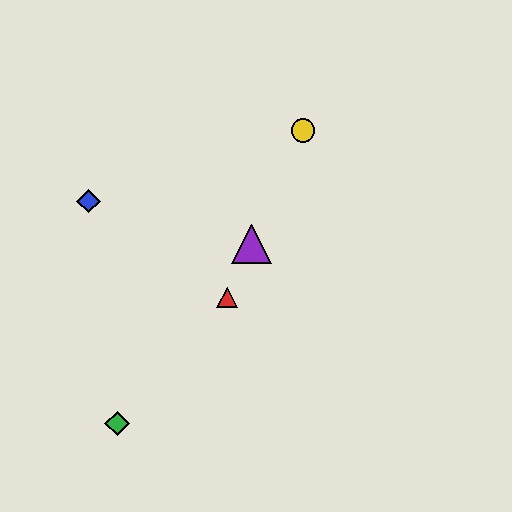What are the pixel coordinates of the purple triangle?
The purple triangle is at (251, 244).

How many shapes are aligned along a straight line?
3 shapes (the red triangle, the yellow circle, the purple triangle) are aligned along a straight line.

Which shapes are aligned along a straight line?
The red triangle, the yellow circle, the purple triangle are aligned along a straight line.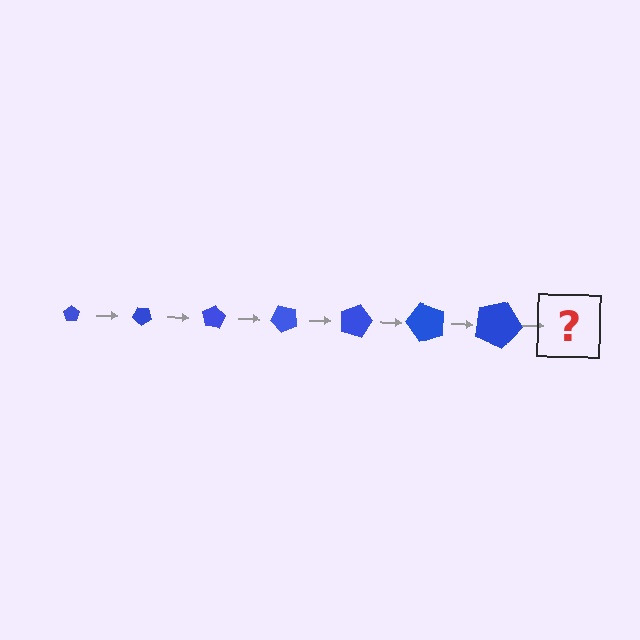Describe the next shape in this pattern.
It should be a pentagon, larger than the previous one and rotated 280 degrees from the start.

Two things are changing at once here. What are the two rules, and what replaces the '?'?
The two rules are that the pentagon grows larger each step and it rotates 40 degrees each step. The '?' should be a pentagon, larger than the previous one and rotated 280 degrees from the start.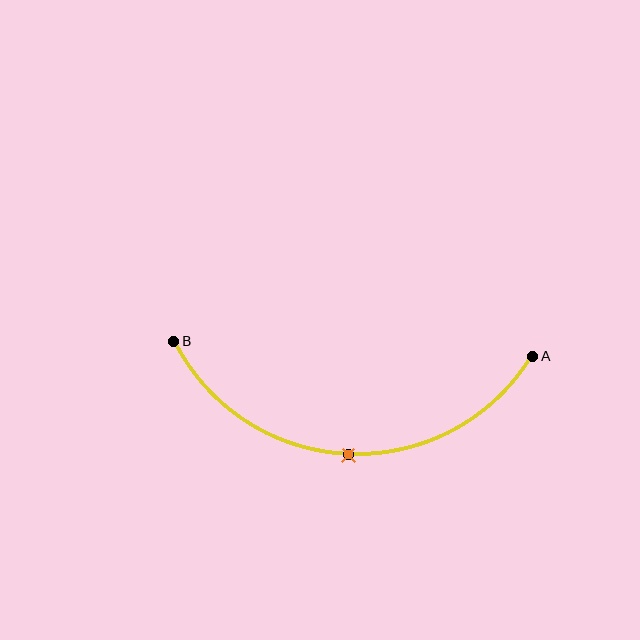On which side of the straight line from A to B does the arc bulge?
The arc bulges below the straight line connecting A and B.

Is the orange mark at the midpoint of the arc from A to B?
Yes. The orange mark lies on the arc at equal arc-length from both A and B — it is the arc midpoint.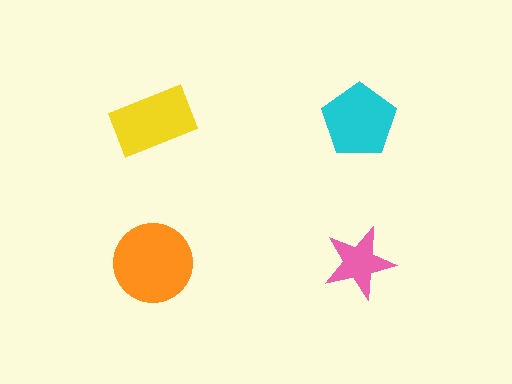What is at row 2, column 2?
A pink star.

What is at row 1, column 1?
A yellow rectangle.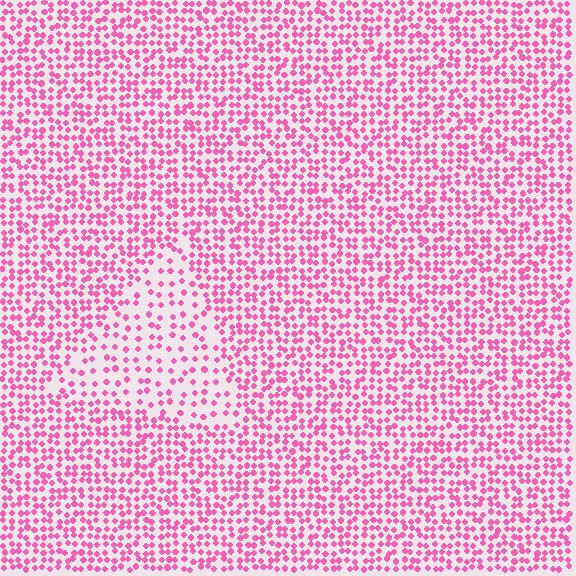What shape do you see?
I see a triangle.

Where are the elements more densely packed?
The elements are more densely packed outside the triangle boundary.